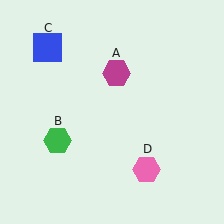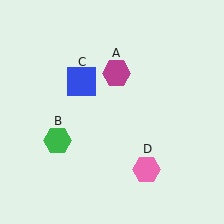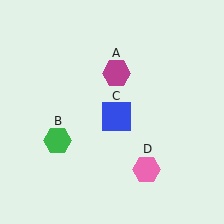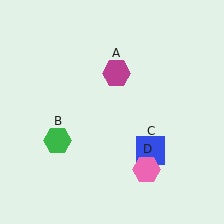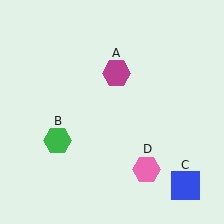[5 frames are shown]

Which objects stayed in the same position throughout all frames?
Magenta hexagon (object A) and green hexagon (object B) and pink hexagon (object D) remained stationary.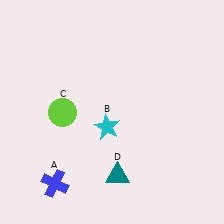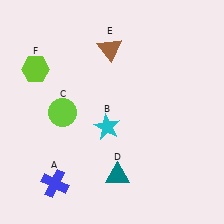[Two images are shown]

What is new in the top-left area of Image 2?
A brown triangle (E) was added in the top-left area of Image 2.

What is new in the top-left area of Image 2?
A lime hexagon (F) was added in the top-left area of Image 2.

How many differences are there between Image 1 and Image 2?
There are 2 differences between the two images.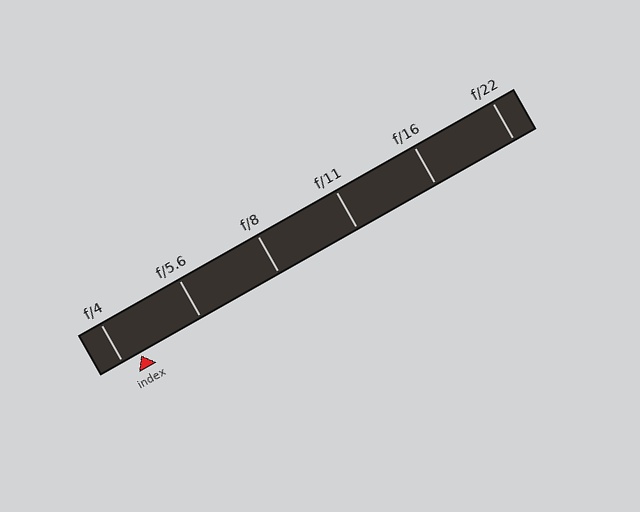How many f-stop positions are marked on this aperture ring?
There are 6 f-stop positions marked.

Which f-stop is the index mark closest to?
The index mark is closest to f/4.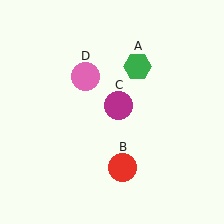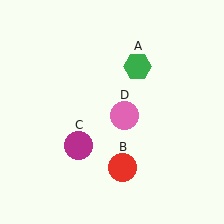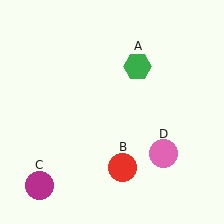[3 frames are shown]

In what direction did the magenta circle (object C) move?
The magenta circle (object C) moved down and to the left.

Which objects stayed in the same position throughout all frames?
Green hexagon (object A) and red circle (object B) remained stationary.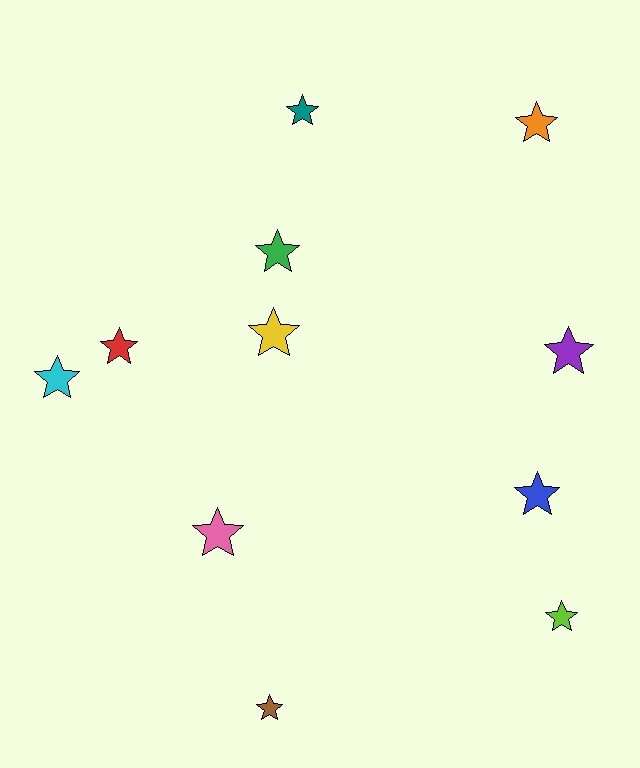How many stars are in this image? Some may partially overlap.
There are 11 stars.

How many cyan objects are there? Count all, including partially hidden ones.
There is 1 cyan object.